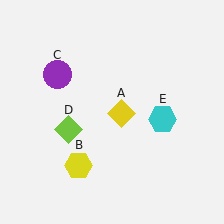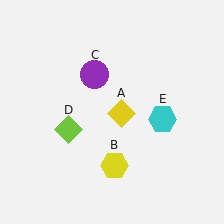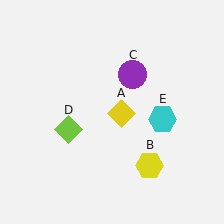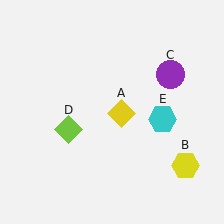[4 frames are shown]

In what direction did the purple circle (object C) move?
The purple circle (object C) moved right.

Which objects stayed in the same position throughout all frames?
Yellow diamond (object A) and lime diamond (object D) and cyan hexagon (object E) remained stationary.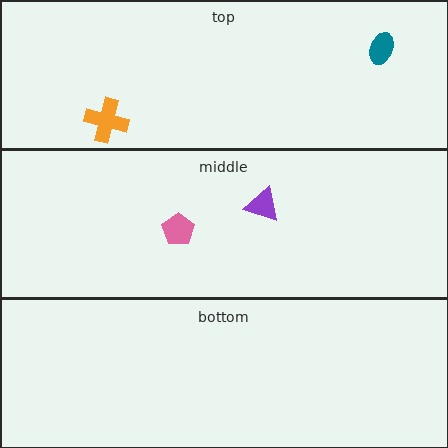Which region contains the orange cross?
The top region.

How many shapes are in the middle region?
2.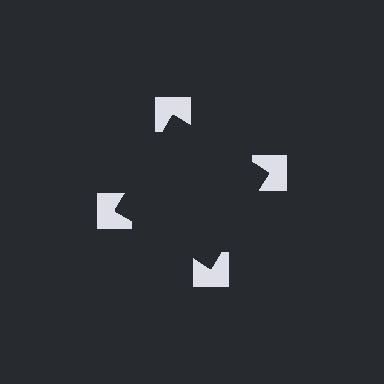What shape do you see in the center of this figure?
An illusory square — its edges are inferred from the aligned wedge cuts in the notched squares, not physically drawn.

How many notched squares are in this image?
There are 4 — one at each vertex of the illusory square.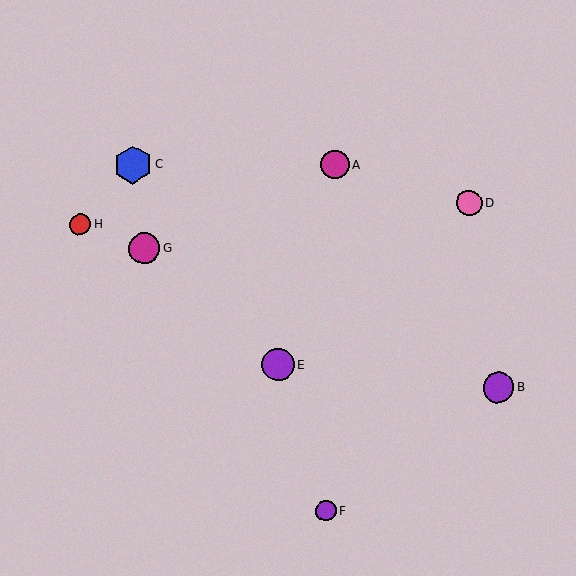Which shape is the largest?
The blue hexagon (labeled C) is the largest.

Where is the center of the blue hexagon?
The center of the blue hexagon is at (133, 165).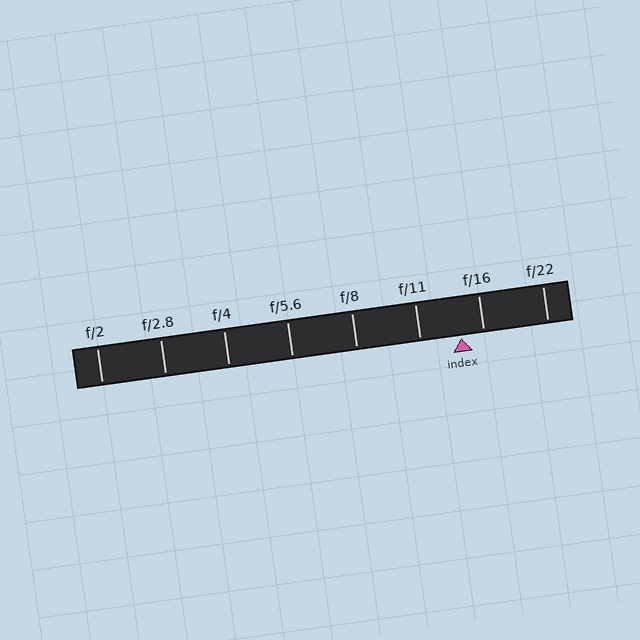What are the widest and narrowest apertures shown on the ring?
The widest aperture shown is f/2 and the narrowest is f/22.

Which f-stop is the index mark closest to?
The index mark is closest to f/16.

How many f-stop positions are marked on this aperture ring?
There are 8 f-stop positions marked.